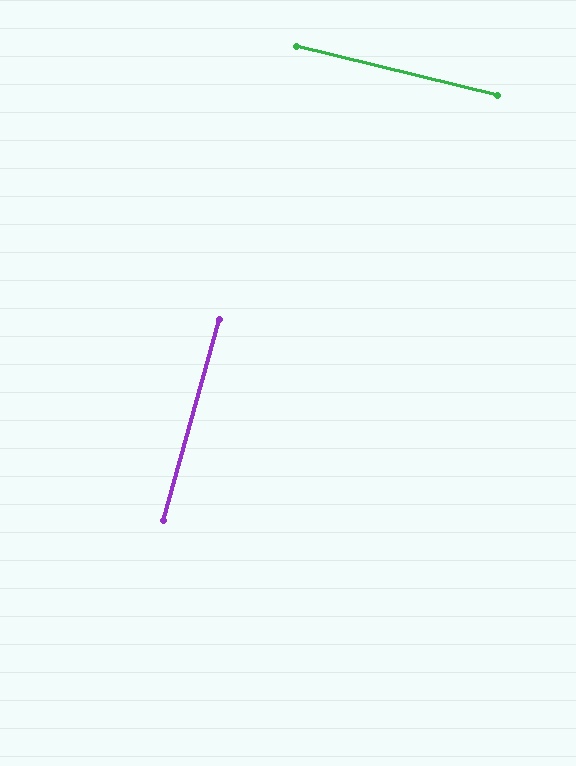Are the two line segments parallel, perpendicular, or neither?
Perpendicular — they meet at approximately 88°.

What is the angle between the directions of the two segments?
Approximately 88 degrees.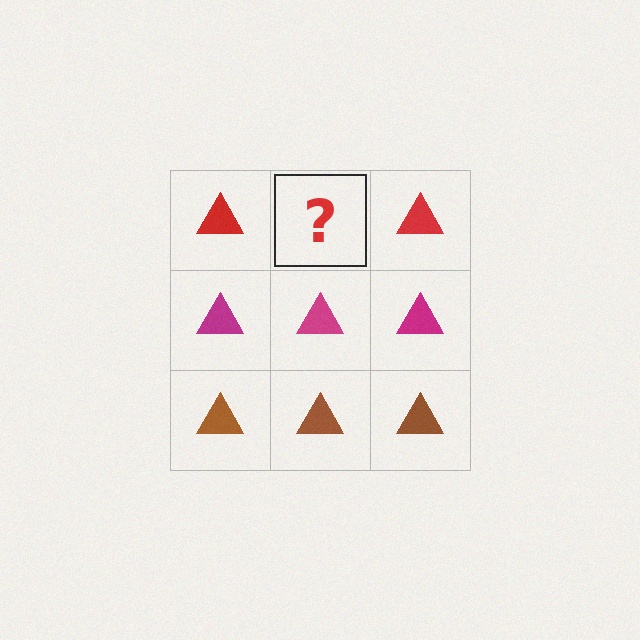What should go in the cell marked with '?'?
The missing cell should contain a red triangle.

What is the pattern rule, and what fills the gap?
The rule is that each row has a consistent color. The gap should be filled with a red triangle.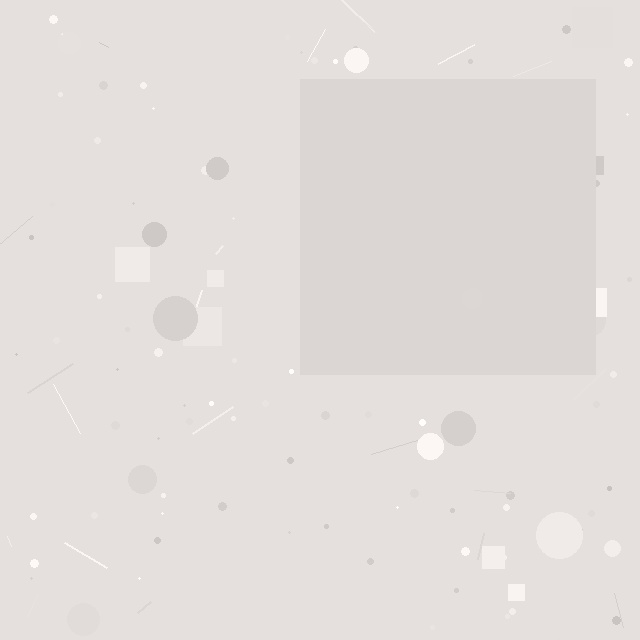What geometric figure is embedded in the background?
A square is embedded in the background.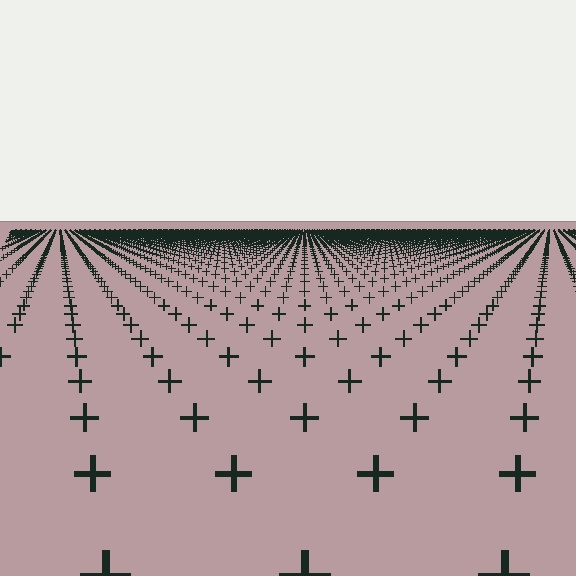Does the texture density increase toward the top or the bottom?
Density increases toward the top.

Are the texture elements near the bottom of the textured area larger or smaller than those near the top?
Larger. Near the bottom, elements are closer to the viewer and appear at a bigger on-screen size.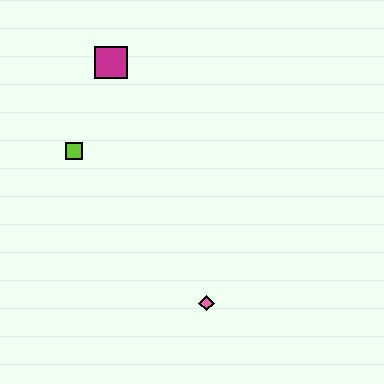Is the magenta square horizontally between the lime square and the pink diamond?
Yes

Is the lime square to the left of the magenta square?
Yes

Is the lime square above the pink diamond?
Yes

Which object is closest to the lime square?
The magenta square is closest to the lime square.